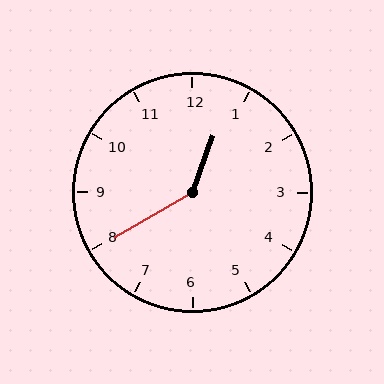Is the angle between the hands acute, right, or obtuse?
It is obtuse.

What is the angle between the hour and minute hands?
Approximately 140 degrees.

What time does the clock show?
12:40.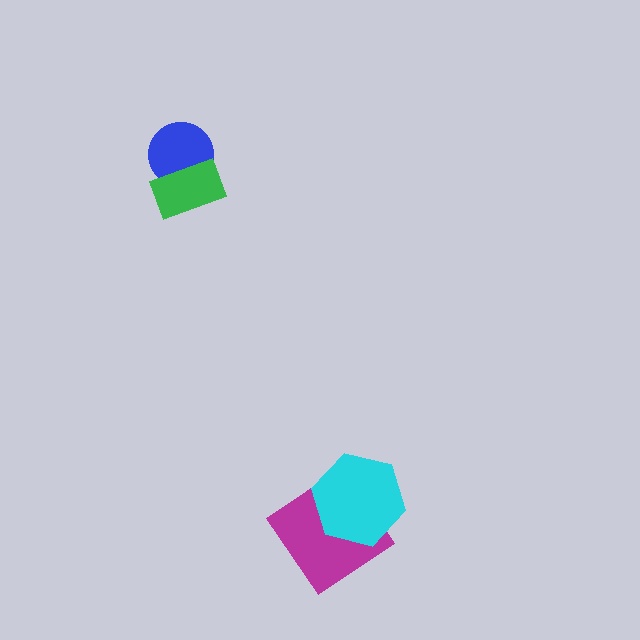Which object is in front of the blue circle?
The green rectangle is in front of the blue circle.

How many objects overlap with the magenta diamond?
1 object overlaps with the magenta diamond.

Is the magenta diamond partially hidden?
Yes, it is partially covered by another shape.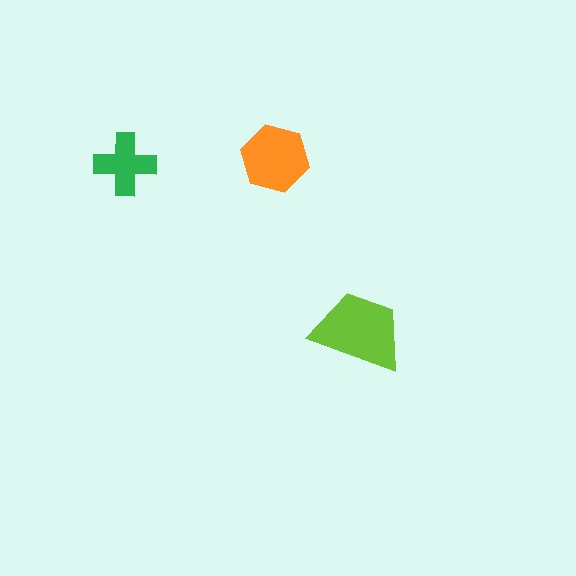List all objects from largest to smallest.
The lime trapezoid, the orange hexagon, the green cross.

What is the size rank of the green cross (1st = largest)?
3rd.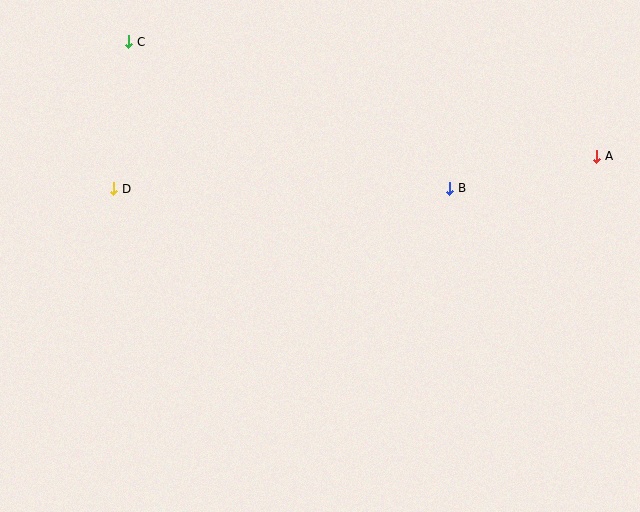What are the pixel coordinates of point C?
Point C is at (129, 42).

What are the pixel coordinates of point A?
Point A is at (597, 156).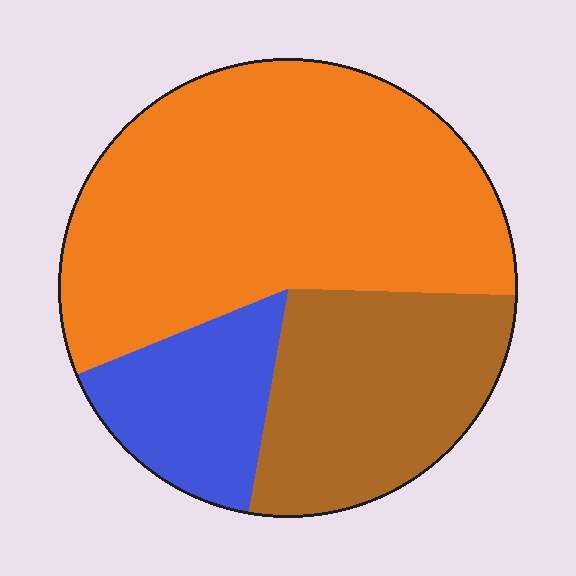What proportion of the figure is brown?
Brown takes up between a quarter and a half of the figure.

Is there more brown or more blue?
Brown.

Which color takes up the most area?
Orange, at roughly 55%.